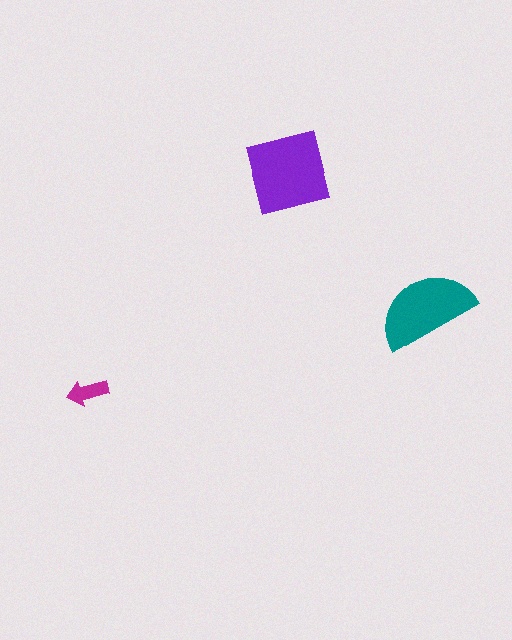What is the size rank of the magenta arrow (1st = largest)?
3rd.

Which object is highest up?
The purple square is topmost.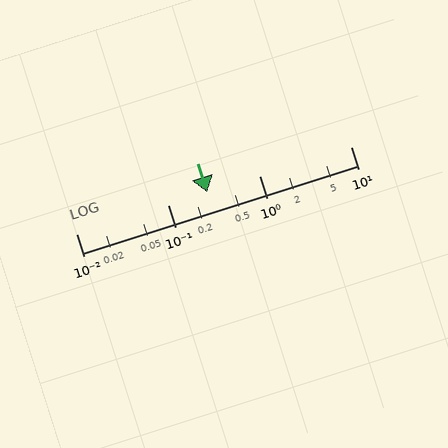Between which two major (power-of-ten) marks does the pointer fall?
The pointer is between 0.1 and 1.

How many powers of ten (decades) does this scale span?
The scale spans 3 decades, from 0.01 to 10.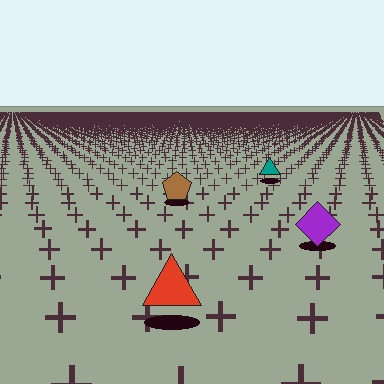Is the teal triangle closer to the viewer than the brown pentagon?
No. The brown pentagon is closer — you can tell from the texture gradient: the ground texture is coarser near it.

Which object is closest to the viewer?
The red triangle is closest. The texture marks near it are larger and more spread out.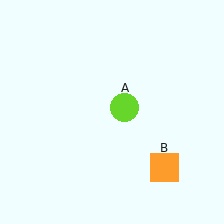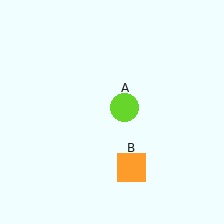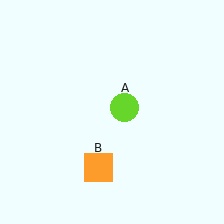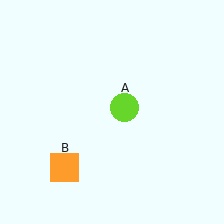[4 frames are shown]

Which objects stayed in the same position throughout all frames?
Lime circle (object A) remained stationary.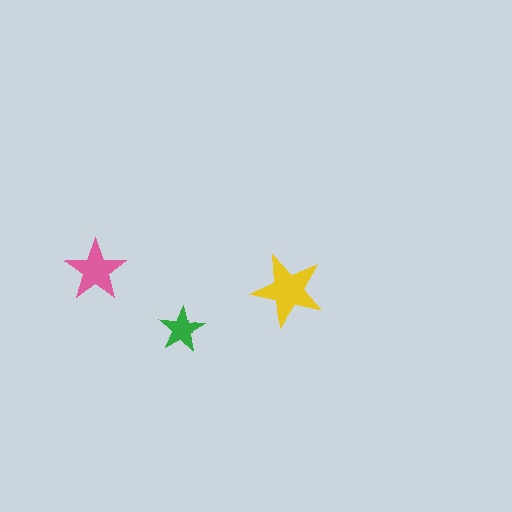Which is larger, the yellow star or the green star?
The yellow one.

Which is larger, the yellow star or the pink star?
The yellow one.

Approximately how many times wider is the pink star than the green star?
About 1.5 times wider.